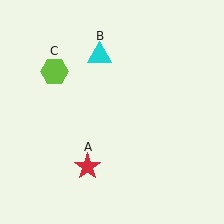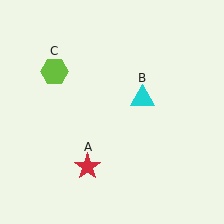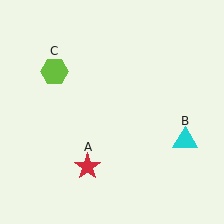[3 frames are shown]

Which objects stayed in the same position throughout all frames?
Red star (object A) and lime hexagon (object C) remained stationary.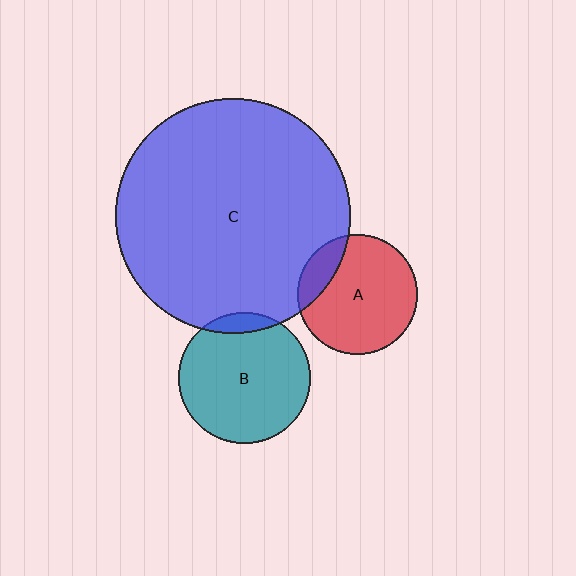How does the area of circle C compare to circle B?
Approximately 3.2 times.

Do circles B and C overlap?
Yes.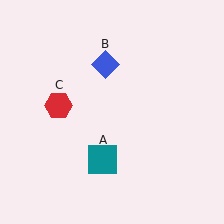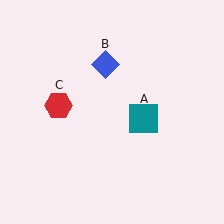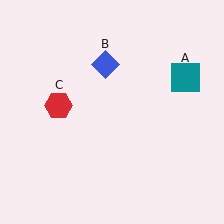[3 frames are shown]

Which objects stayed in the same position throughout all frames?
Blue diamond (object B) and red hexagon (object C) remained stationary.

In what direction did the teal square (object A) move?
The teal square (object A) moved up and to the right.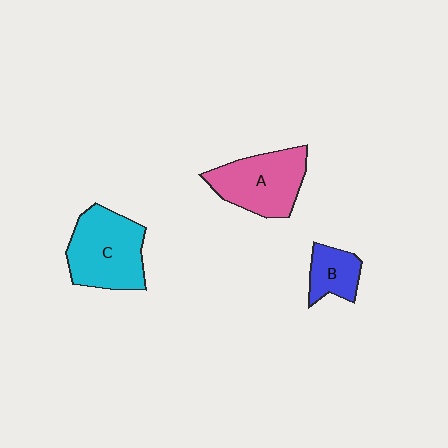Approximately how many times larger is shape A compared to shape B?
Approximately 2.0 times.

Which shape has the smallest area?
Shape B (blue).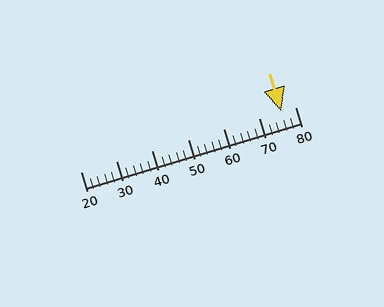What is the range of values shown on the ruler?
The ruler shows values from 20 to 80.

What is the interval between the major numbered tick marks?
The major tick marks are spaced 10 units apart.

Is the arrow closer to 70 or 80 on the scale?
The arrow is closer to 80.